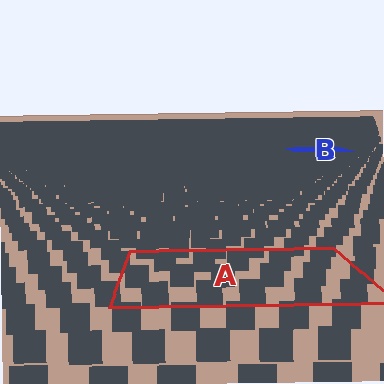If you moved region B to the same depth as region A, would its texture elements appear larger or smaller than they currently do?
They would appear larger. At a closer depth, the same texture elements are projected at a bigger on-screen size.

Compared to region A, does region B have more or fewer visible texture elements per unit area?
Region B has more texture elements per unit area — they are packed more densely because it is farther away.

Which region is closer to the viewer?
Region A is closer. The texture elements there are larger and more spread out.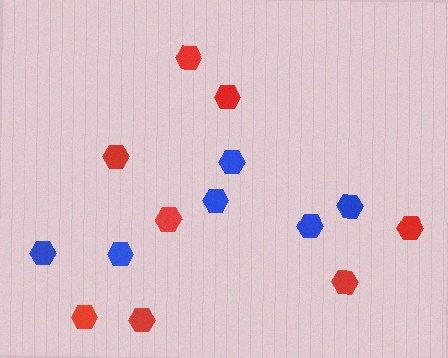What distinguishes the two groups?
There are 2 groups: one group of red hexagons (8) and one group of blue hexagons (6).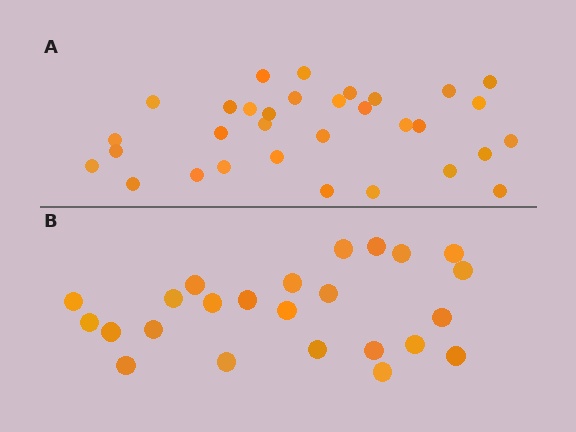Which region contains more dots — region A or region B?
Region A (the top region) has more dots.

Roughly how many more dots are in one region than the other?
Region A has roughly 8 or so more dots than region B.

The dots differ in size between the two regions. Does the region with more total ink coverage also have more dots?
No. Region B has more total ink coverage because its dots are larger, but region A actually contains more individual dots. Total area can be misleading — the number of items is what matters here.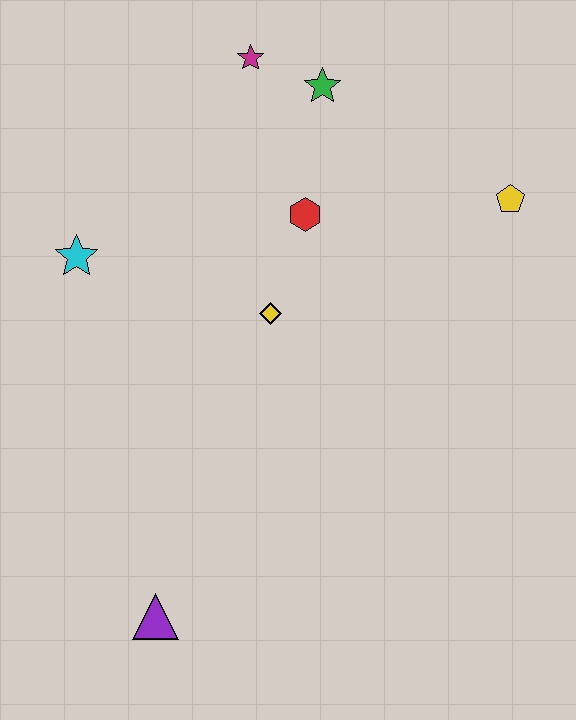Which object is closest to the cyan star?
The yellow diamond is closest to the cyan star.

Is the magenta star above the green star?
Yes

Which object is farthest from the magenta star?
The purple triangle is farthest from the magenta star.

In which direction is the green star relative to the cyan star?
The green star is to the right of the cyan star.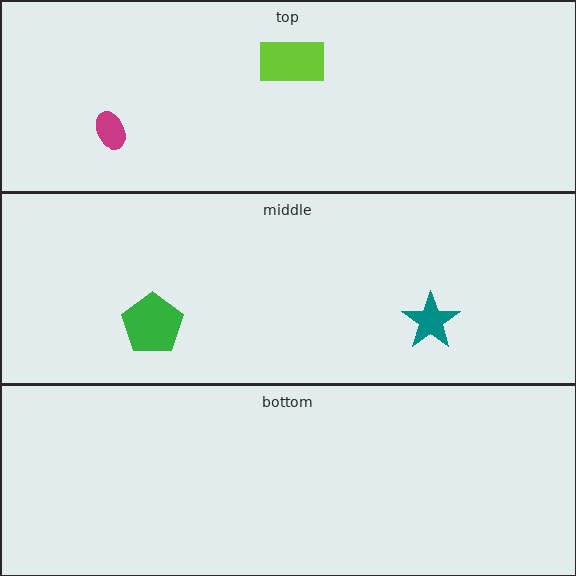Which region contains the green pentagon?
The middle region.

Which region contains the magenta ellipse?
The top region.